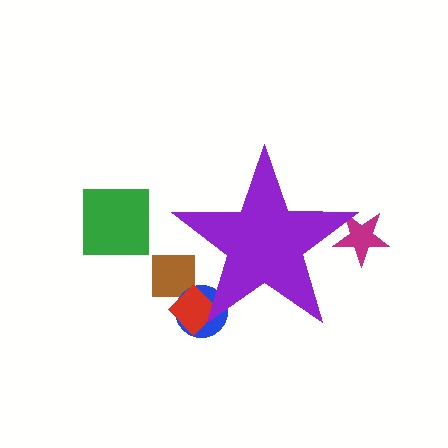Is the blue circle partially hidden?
Yes, the blue circle is partially hidden behind the purple star.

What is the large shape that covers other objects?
A purple star.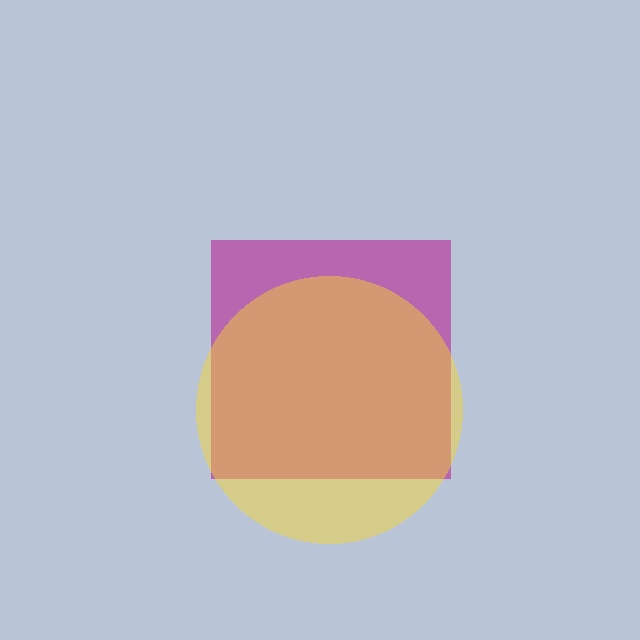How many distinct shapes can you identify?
There are 2 distinct shapes: a magenta square, a yellow circle.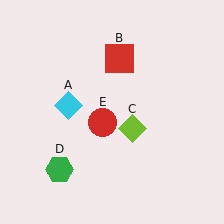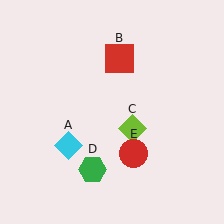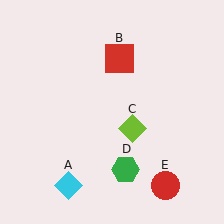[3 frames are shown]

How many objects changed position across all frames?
3 objects changed position: cyan diamond (object A), green hexagon (object D), red circle (object E).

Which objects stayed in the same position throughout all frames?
Red square (object B) and lime diamond (object C) remained stationary.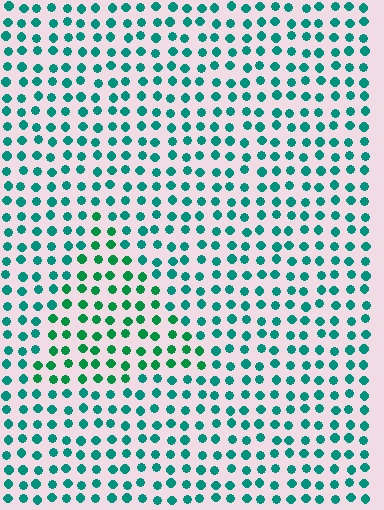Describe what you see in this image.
The image is filled with small teal elements in a uniform arrangement. A triangle-shaped region is visible where the elements are tinted to a slightly different hue, forming a subtle color boundary.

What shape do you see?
I see a triangle.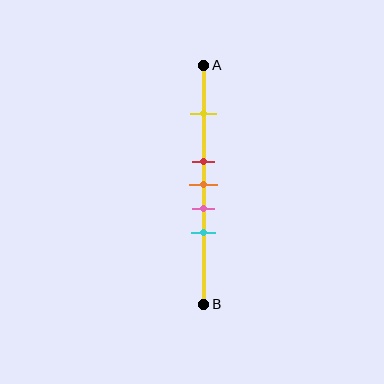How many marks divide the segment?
There are 5 marks dividing the segment.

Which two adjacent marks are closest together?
The red and orange marks are the closest adjacent pair.